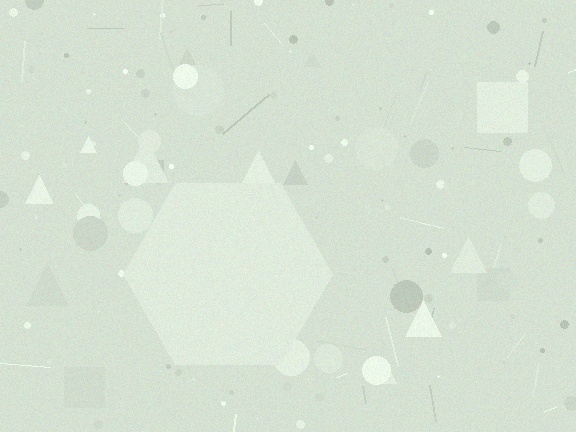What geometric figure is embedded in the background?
A hexagon is embedded in the background.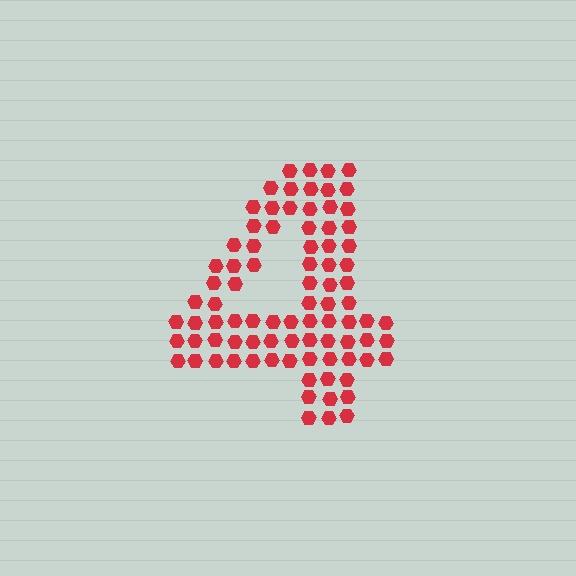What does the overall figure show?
The overall figure shows the digit 4.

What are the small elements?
The small elements are hexagons.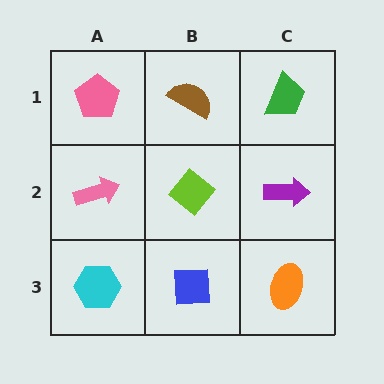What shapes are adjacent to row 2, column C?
A green trapezoid (row 1, column C), an orange ellipse (row 3, column C), a lime diamond (row 2, column B).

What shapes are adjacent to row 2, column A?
A pink pentagon (row 1, column A), a cyan hexagon (row 3, column A), a lime diamond (row 2, column B).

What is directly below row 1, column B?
A lime diamond.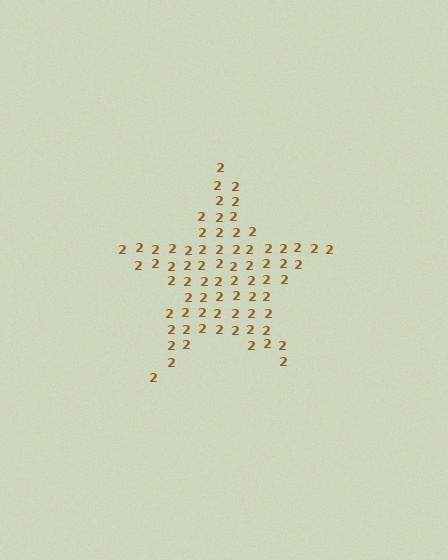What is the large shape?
The large shape is a star.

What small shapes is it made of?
It is made of small digit 2's.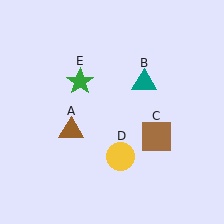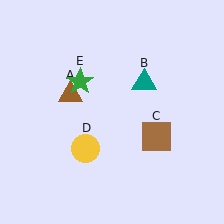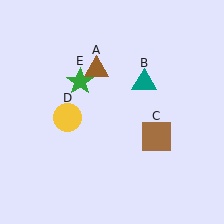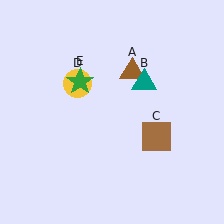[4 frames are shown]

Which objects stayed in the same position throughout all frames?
Teal triangle (object B) and brown square (object C) and green star (object E) remained stationary.